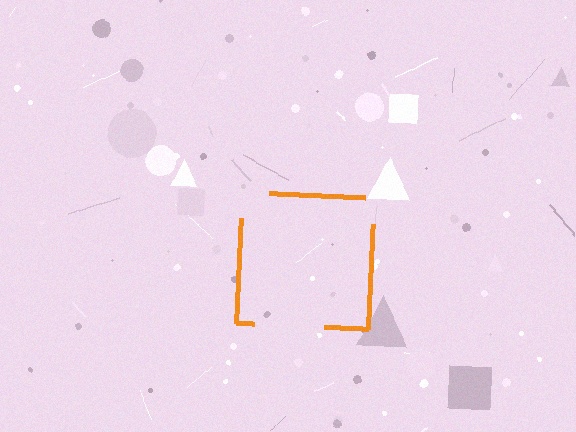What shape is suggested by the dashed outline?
The dashed outline suggests a square.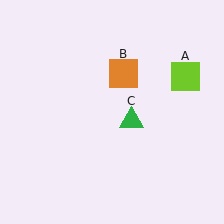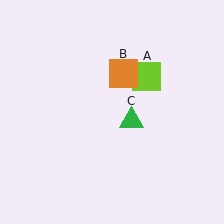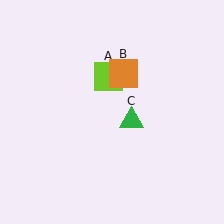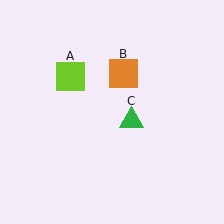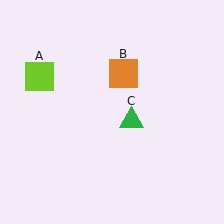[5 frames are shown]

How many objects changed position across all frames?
1 object changed position: lime square (object A).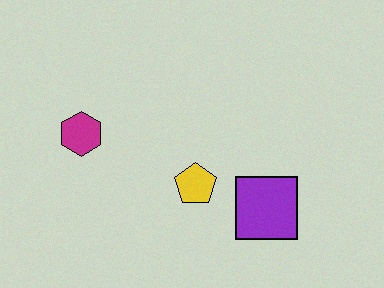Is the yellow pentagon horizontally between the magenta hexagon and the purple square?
Yes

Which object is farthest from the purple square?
The magenta hexagon is farthest from the purple square.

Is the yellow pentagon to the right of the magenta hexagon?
Yes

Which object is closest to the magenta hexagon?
The yellow pentagon is closest to the magenta hexagon.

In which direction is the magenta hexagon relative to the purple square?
The magenta hexagon is to the left of the purple square.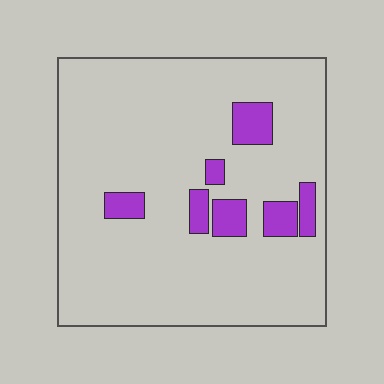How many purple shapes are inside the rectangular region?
7.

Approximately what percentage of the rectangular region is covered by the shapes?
Approximately 10%.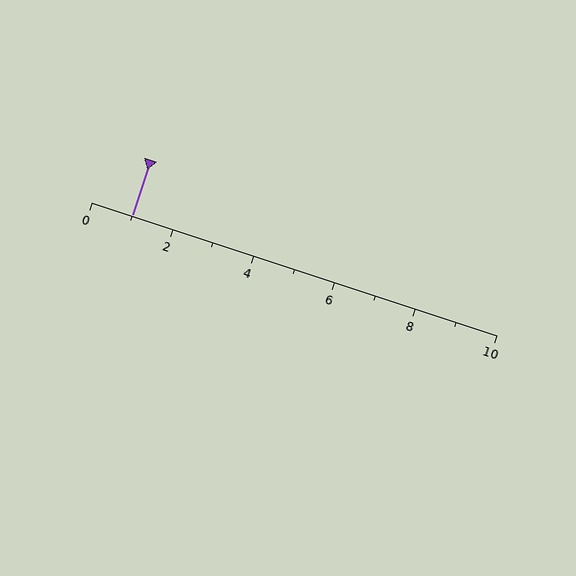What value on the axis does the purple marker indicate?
The marker indicates approximately 1.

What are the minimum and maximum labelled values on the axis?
The axis runs from 0 to 10.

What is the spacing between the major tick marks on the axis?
The major ticks are spaced 2 apart.